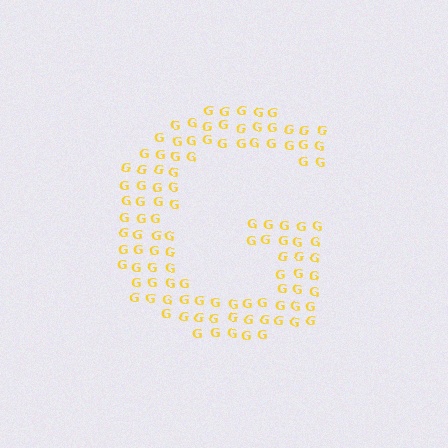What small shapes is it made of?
It is made of small letter G's.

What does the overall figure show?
The overall figure shows the letter G.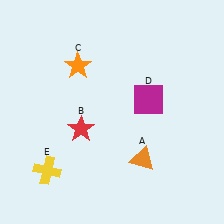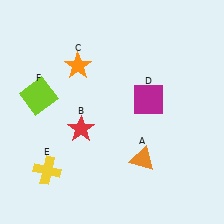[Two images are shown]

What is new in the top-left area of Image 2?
A lime square (F) was added in the top-left area of Image 2.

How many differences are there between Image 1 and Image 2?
There is 1 difference between the two images.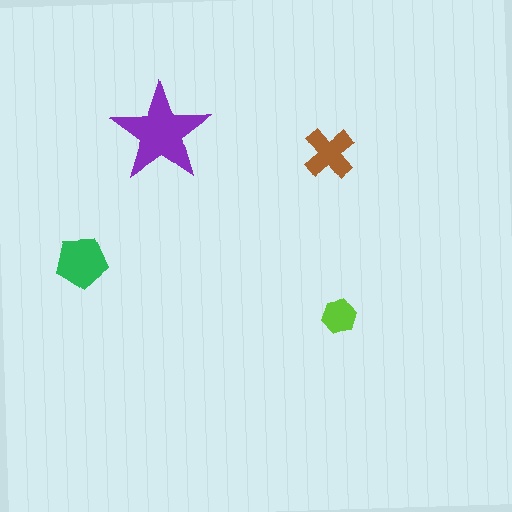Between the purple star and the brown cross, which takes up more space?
The purple star.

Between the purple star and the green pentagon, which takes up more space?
The purple star.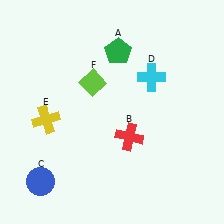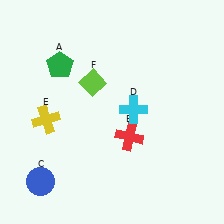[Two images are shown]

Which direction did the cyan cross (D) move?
The cyan cross (D) moved down.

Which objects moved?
The objects that moved are: the green pentagon (A), the cyan cross (D).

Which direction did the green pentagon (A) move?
The green pentagon (A) moved left.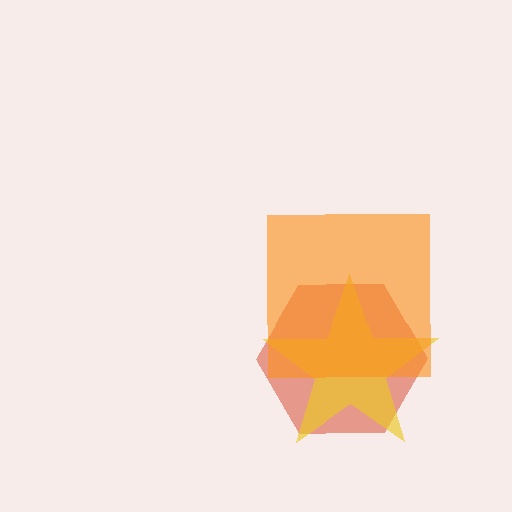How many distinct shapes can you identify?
There are 3 distinct shapes: a red hexagon, a yellow star, an orange square.